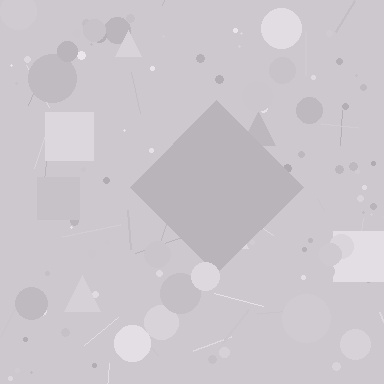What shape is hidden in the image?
A diamond is hidden in the image.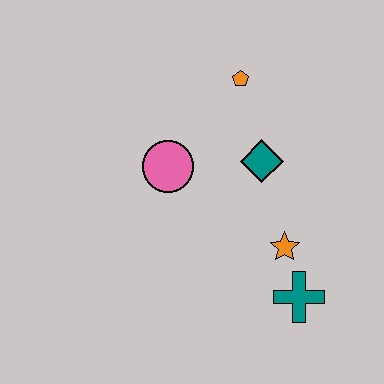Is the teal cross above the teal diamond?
No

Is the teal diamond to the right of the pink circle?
Yes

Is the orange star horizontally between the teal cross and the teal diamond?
Yes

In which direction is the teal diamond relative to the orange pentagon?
The teal diamond is below the orange pentagon.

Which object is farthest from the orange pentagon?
The teal cross is farthest from the orange pentagon.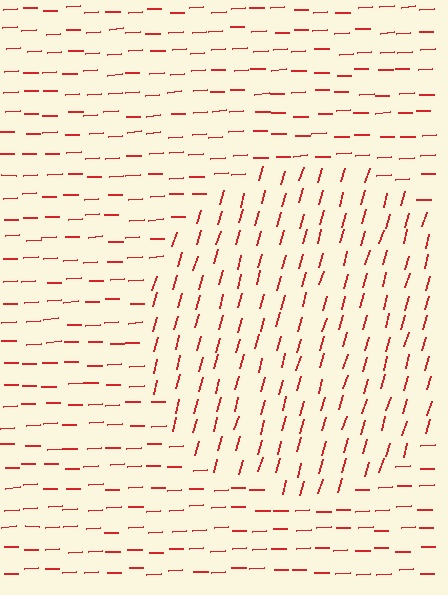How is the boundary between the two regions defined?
The boundary is defined purely by a change in line orientation (approximately 72 degrees difference). All lines are the same color and thickness.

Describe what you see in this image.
The image is filled with small red line segments. A circle region in the image has lines oriented differently from the surrounding lines, creating a visible texture boundary.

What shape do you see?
I see a circle.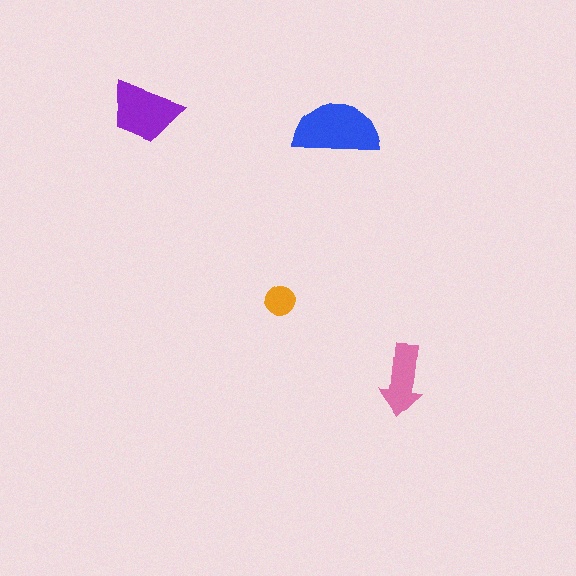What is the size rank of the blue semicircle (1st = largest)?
1st.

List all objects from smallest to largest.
The orange circle, the pink arrow, the purple trapezoid, the blue semicircle.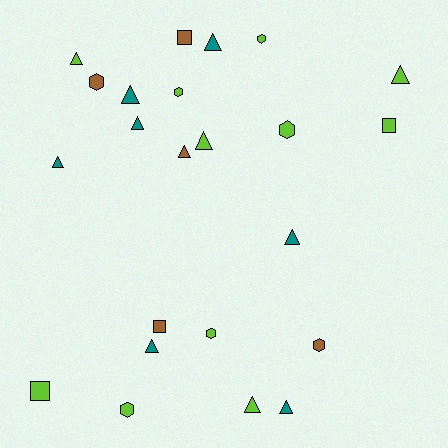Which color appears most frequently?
Lime, with 11 objects.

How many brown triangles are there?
There is 1 brown triangle.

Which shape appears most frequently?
Triangle, with 12 objects.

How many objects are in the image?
There are 23 objects.